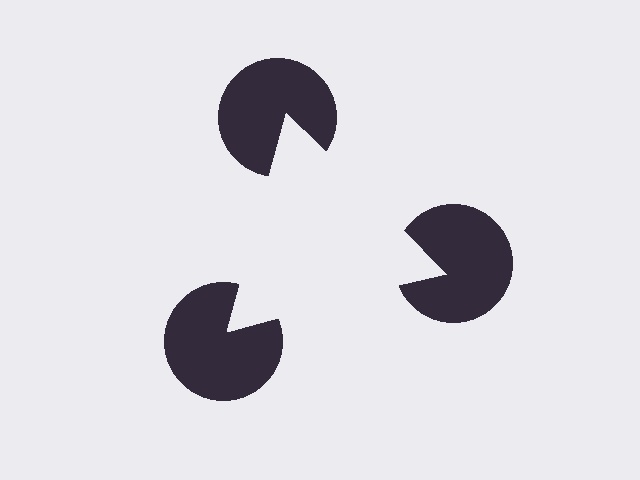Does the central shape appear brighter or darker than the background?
It typically appears slightly brighter than the background, even though no actual brightness change is drawn.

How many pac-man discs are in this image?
There are 3 — one at each vertex of the illusory triangle.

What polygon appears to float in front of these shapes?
An illusory triangle — its edges are inferred from the aligned wedge cuts in the pac-man discs, not physically drawn.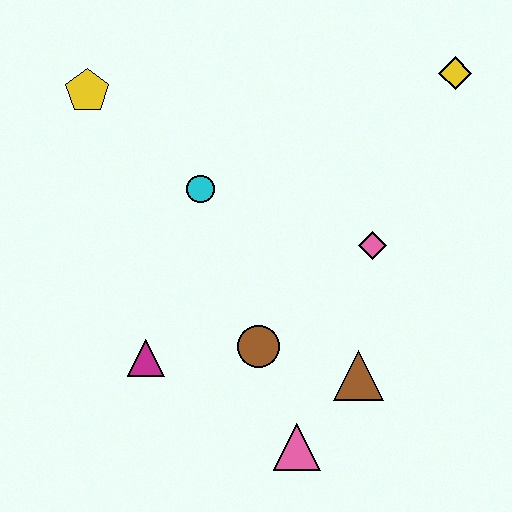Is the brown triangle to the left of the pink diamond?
Yes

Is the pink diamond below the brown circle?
No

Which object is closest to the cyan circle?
The yellow pentagon is closest to the cyan circle.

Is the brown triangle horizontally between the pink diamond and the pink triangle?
Yes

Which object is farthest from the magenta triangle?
The yellow diamond is farthest from the magenta triangle.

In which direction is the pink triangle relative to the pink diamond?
The pink triangle is below the pink diamond.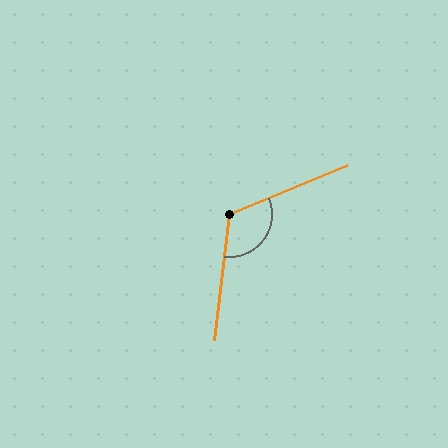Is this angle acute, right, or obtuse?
It is obtuse.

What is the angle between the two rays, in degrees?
Approximately 119 degrees.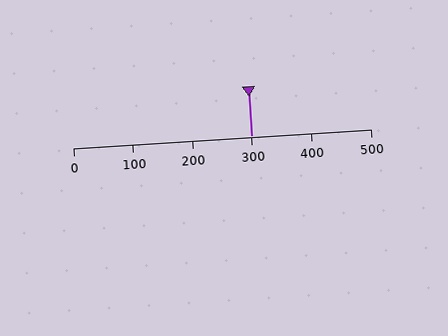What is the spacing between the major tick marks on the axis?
The major ticks are spaced 100 apart.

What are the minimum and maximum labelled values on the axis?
The axis runs from 0 to 500.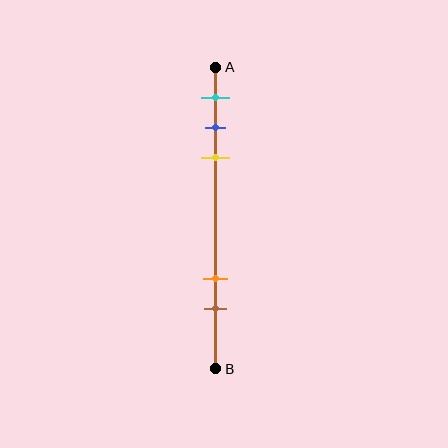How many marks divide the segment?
There are 5 marks dividing the segment.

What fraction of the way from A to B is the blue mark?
The blue mark is approximately 20% (0.2) of the way from A to B.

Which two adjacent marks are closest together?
The blue and yellow marks are the closest adjacent pair.